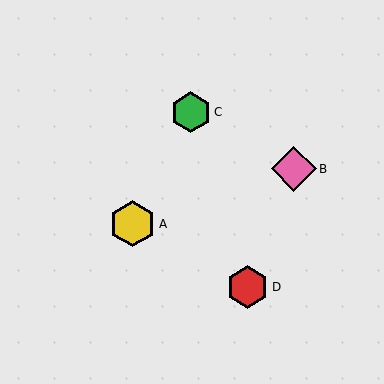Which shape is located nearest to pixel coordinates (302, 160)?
The pink diamond (labeled B) at (294, 169) is nearest to that location.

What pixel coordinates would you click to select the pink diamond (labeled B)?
Click at (294, 169) to select the pink diamond B.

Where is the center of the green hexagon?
The center of the green hexagon is at (191, 112).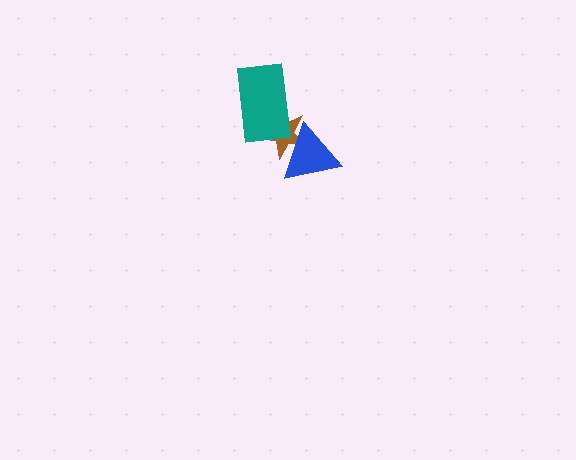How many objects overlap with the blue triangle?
1 object overlaps with the blue triangle.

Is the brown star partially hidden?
Yes, it is partially covered by another shape.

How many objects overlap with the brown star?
2 objects overlap with the brown star.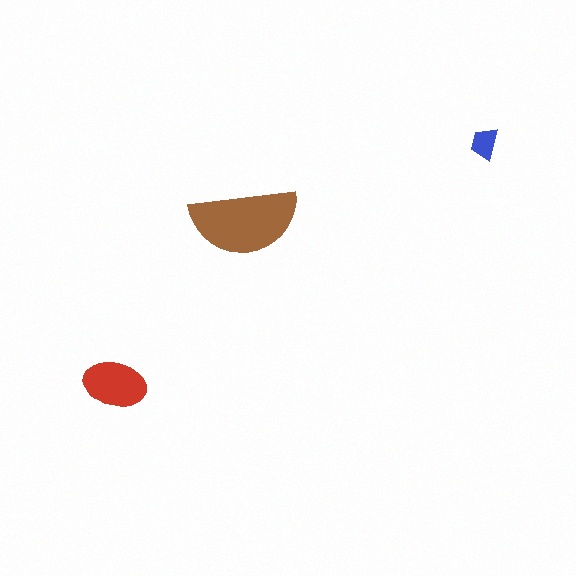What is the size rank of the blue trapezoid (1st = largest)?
3rd.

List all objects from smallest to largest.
The blue trapezoid, the red ellipse, the brown semicircle.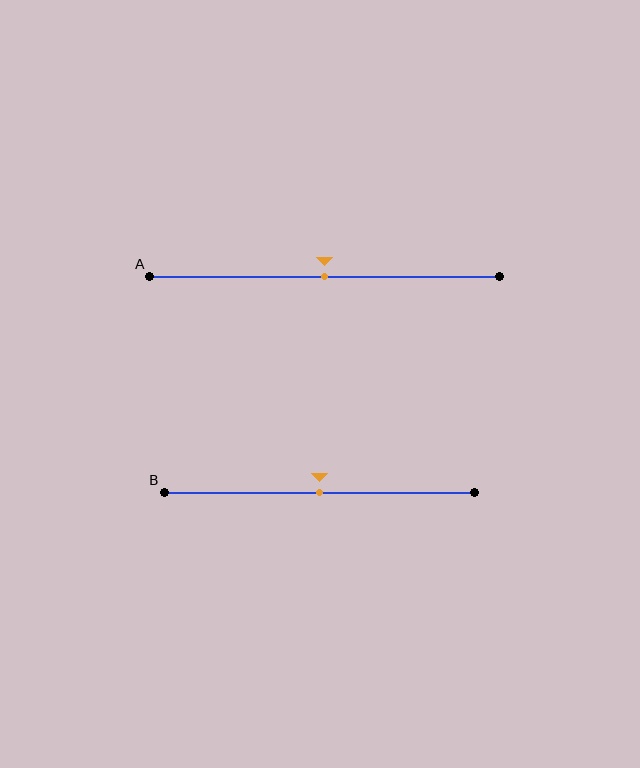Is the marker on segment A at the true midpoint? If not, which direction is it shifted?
Yes, the marker on segment A is at the true midpoint.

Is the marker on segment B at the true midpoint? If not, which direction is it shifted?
Yes, the marker on segment B is at the true midpoint.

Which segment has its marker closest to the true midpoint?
Segment A has its marker closest to the true midpoint.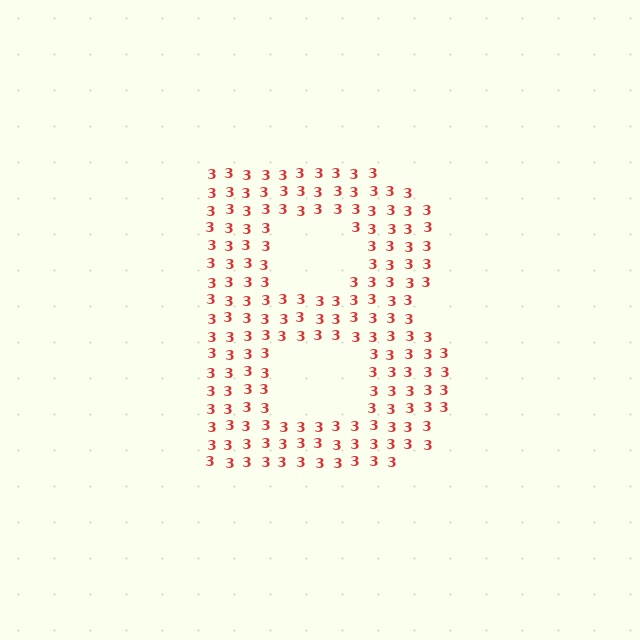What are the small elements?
The small elements are digit 3's.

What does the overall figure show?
The overall figure shows the letter B.